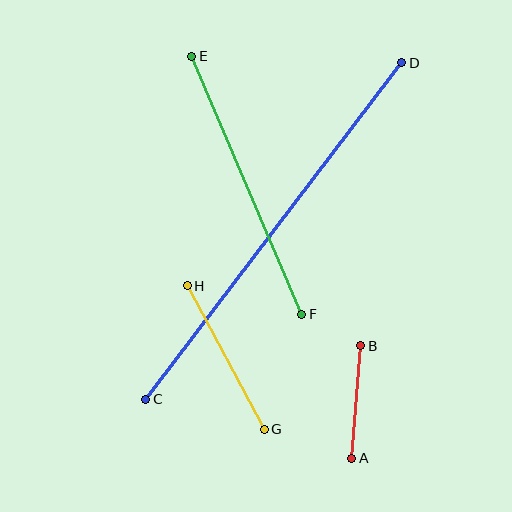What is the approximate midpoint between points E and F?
The midpoint is at approximately (247, 185) pixels.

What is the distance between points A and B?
The distance is approximately 113 pixels.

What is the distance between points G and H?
The distance is approximately 163 pixels.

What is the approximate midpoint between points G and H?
The midpoint is at approximately (226, 358) pixels.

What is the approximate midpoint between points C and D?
The midpoint is at approximately (274, 231) pixels.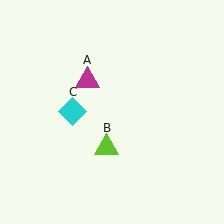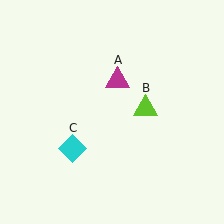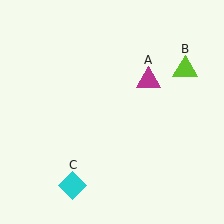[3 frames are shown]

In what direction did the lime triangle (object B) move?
The lime triangle (object B) moved up and to the right.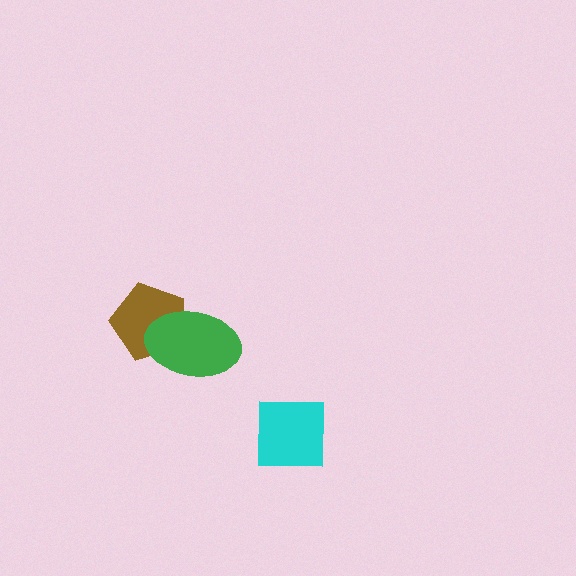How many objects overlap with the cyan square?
0 objects overlap with the cyan square.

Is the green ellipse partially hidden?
No, no other shape covers it.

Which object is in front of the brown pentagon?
The green ellipse is in front of the brown pentagon.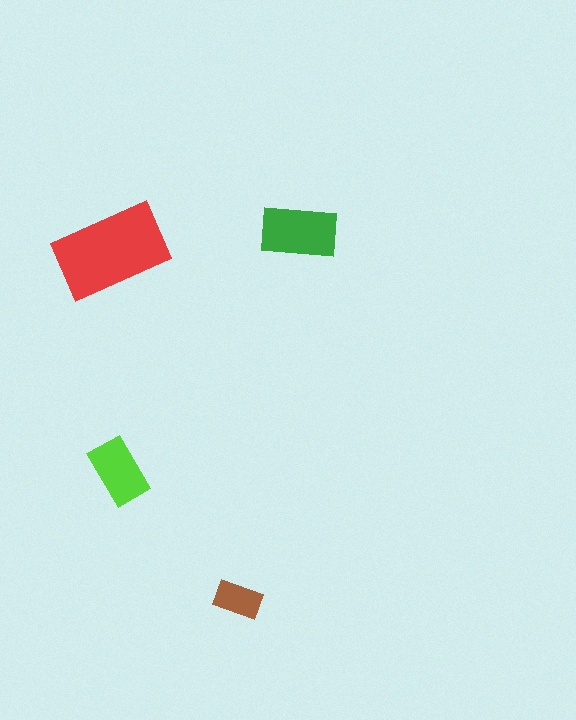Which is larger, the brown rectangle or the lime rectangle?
The lime one.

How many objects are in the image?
There are 4 objects in the image.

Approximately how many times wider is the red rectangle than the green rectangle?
About 1.5 times wider.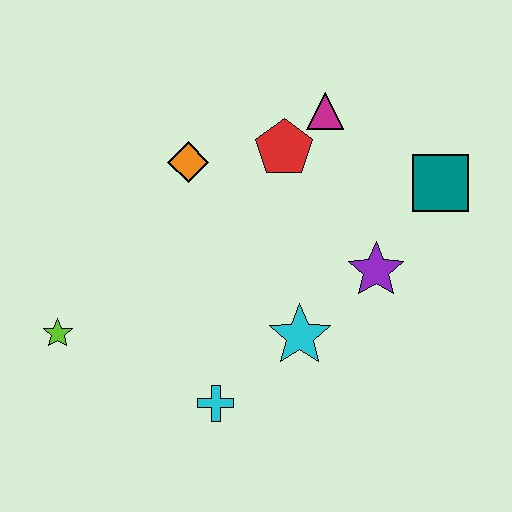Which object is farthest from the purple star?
The lime star is farthest from the purple star.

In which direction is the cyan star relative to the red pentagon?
The cyan star is below the red pentagon.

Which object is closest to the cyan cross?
The cyan star is closest to the cyan cross.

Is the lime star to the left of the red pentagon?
Yes